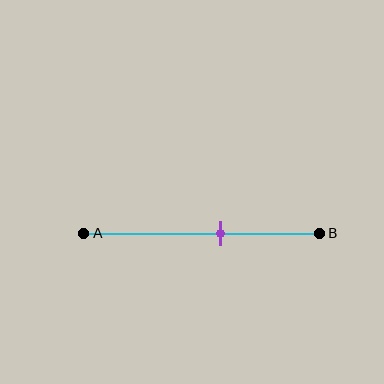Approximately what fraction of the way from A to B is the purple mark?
The purple mark is approximately 60% of the way from A to B.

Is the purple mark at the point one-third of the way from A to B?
No, the mark is at about 60% from A, not at the 33% one-third point.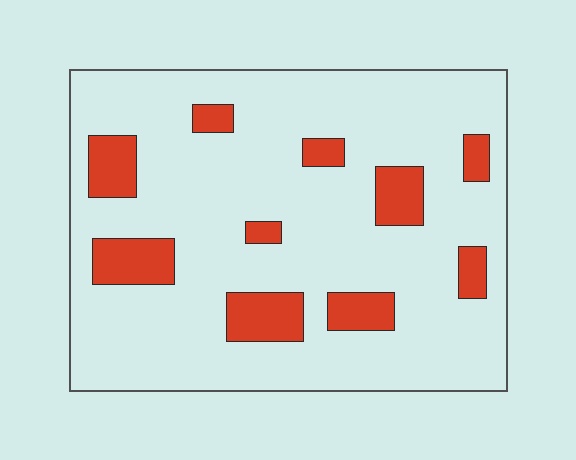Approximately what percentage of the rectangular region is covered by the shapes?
Approximately 15%.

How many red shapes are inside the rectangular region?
10.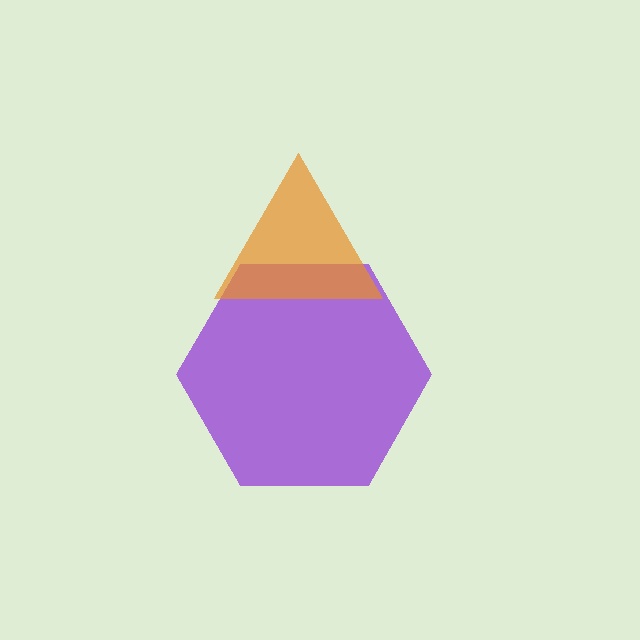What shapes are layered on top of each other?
The layered shapes are: a purple hexagon, an orange triangle.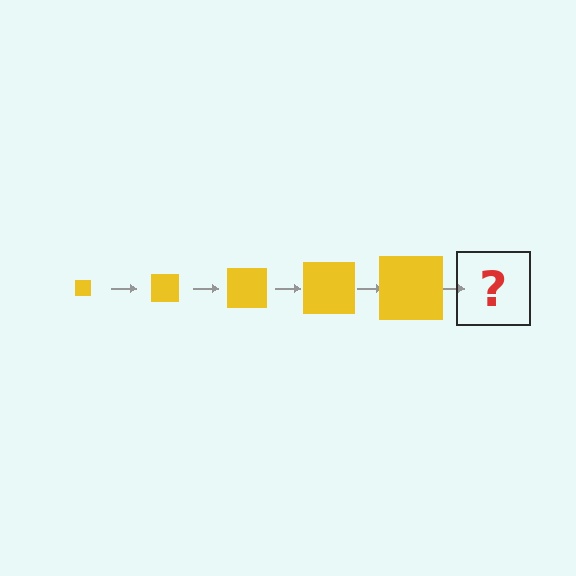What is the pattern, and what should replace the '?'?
The pattern is that the square gets progressively larger each step. The '?' should be a yellow square, larger than the previous one.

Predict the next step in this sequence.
The next step is a yellow square, larger than the previous one.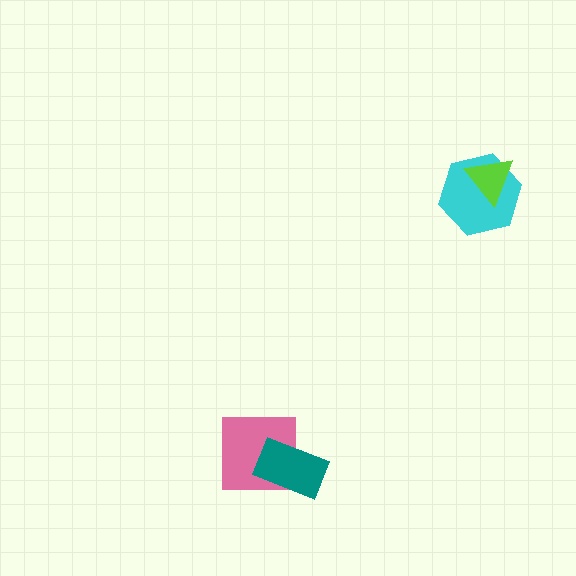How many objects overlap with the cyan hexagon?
1 object overlaps with the cyan hexagon.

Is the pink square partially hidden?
Yes, it is partially covered by another shape.